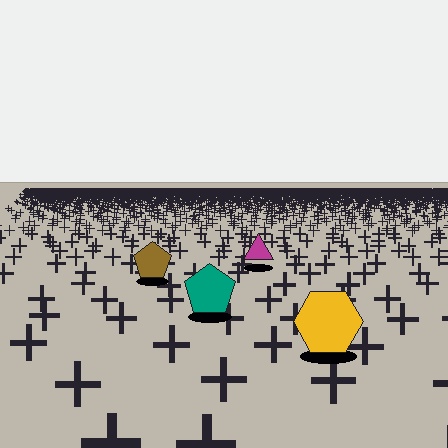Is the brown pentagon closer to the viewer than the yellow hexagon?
No. The yellow hexagon is closer — you can tell from the texture gradient: the ground texture is coarser near it.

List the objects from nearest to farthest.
From nearest to farthest: the yellow hexagon, the teal pentagon, the brown pentagon, the magenta triangle.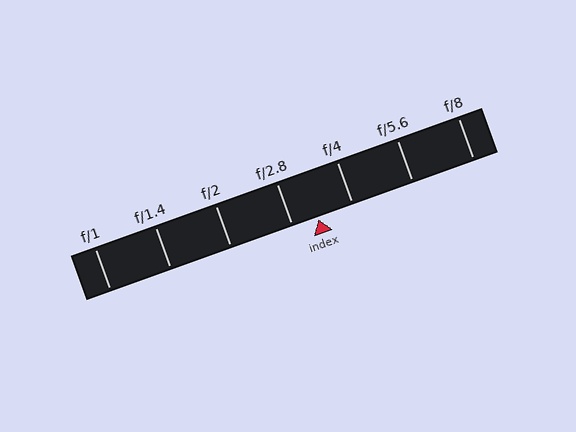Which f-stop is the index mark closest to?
The index mark is closest to f/2.8.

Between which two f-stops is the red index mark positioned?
The index mark is between f/2.8 and f/4.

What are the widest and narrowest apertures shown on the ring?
The widest aperture shown is f/1 and the narrowest is f/8.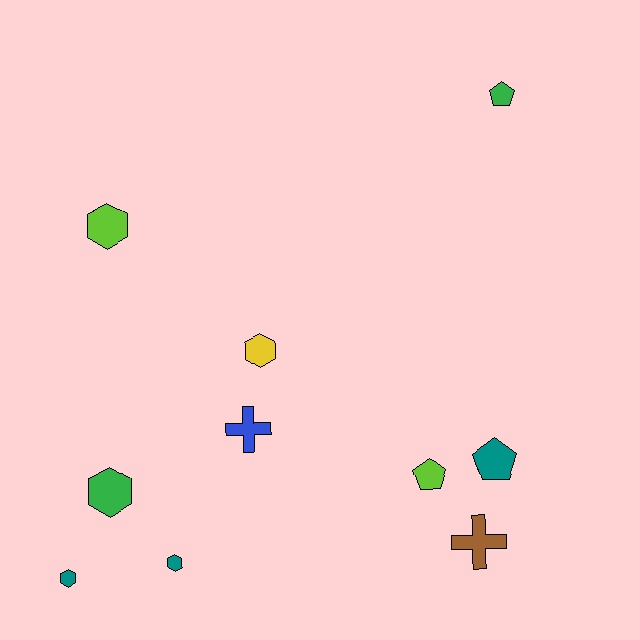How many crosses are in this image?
There are 2 crosses.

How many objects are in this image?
There are 10 objects.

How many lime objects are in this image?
There are 2 lime objects.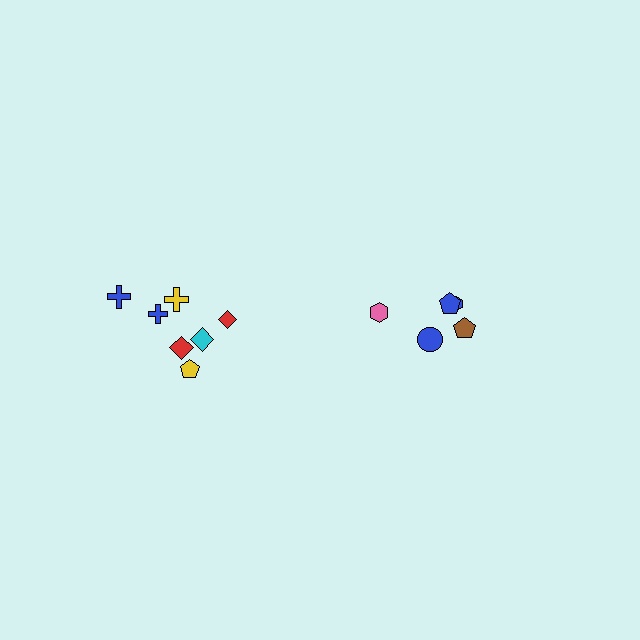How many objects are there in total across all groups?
There are 12 objects.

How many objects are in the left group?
There are 7 objects.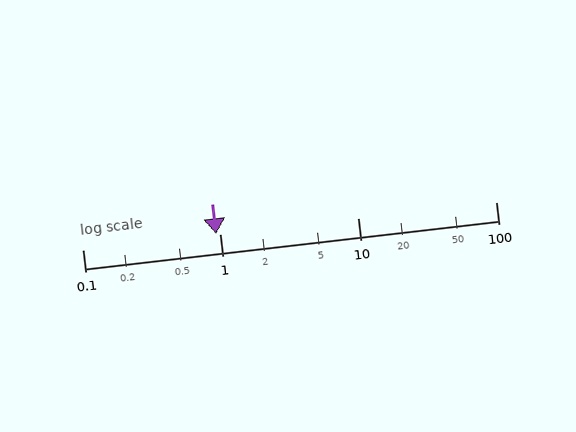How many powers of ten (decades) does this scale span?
The scale spans 3 decades, from 0.1 to 100.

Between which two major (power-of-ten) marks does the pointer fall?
The pointer is between 0.1 and 1.